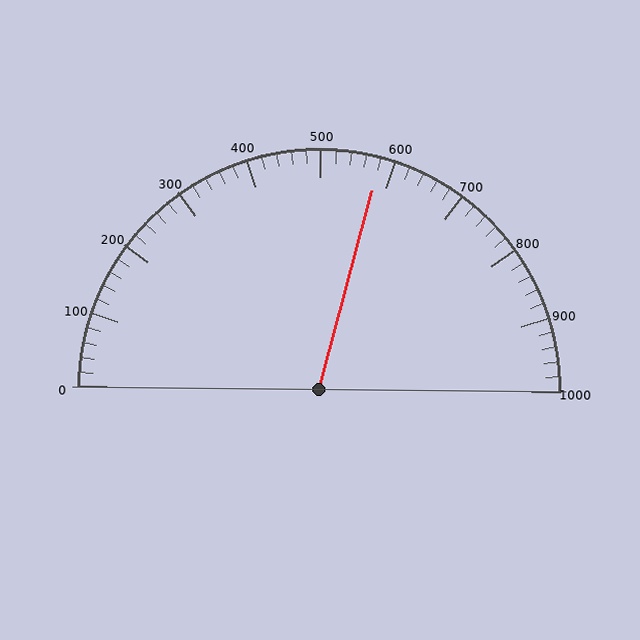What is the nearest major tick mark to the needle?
The nearest major tick mark is 600.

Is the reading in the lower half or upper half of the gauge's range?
The reading is in the upper half of the range (0 to 1000).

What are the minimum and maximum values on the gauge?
The gauge ranges from 0 to 1000.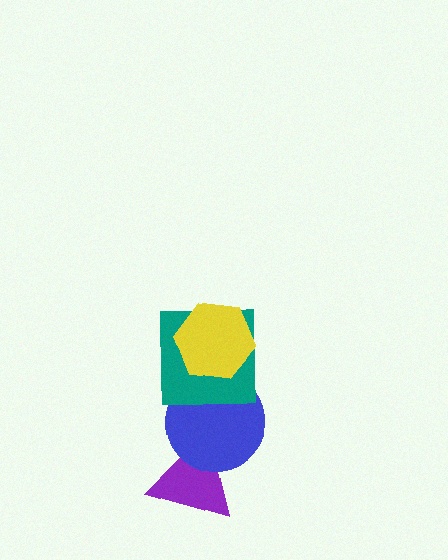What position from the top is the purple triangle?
The purple triangle is 4th from the top.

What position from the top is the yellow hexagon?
The yellow hexagon is 1st from the top.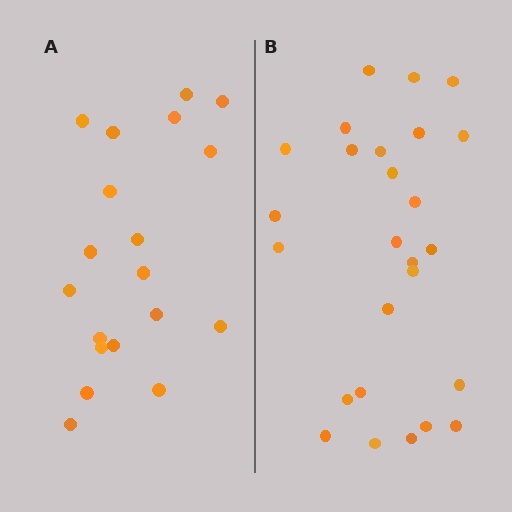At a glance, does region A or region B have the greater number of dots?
Region B (the right region) has more dots.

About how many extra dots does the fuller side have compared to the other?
Region B has roughly 8 or so more dots than region A.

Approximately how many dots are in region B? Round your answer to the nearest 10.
About 30 dots. (The exact count is 26, which rounds to 30.)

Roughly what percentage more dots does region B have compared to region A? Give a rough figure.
About 35% more.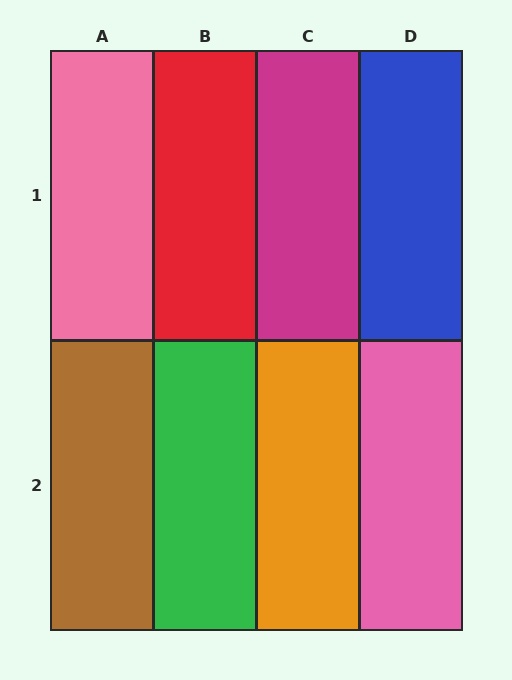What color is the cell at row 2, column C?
Orange.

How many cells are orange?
1 cell is orange.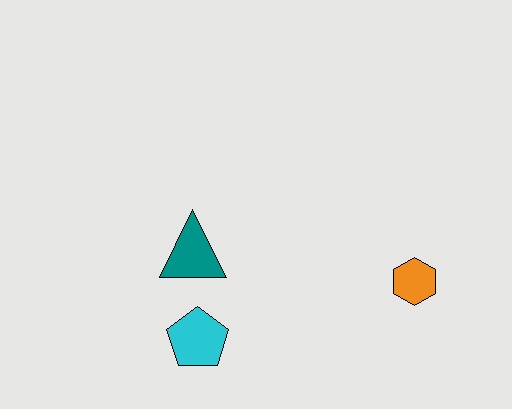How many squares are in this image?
There are no squares.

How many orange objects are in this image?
There is 1 orange object.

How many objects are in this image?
There are 3 objects.